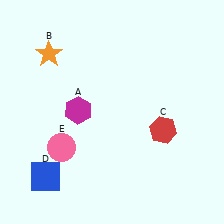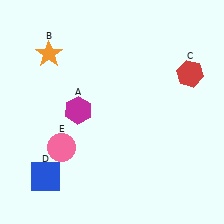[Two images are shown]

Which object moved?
The red hexagon (C) moved up.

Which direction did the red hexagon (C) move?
The red hexagon (C) moved up.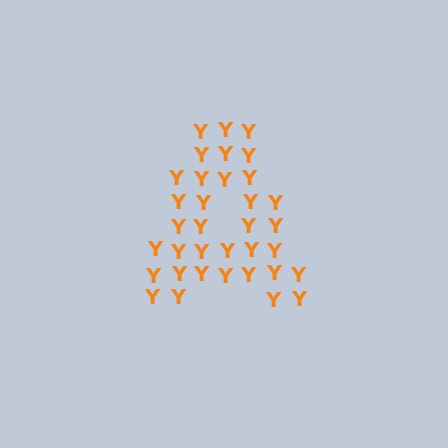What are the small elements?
The small elements are letter Y's.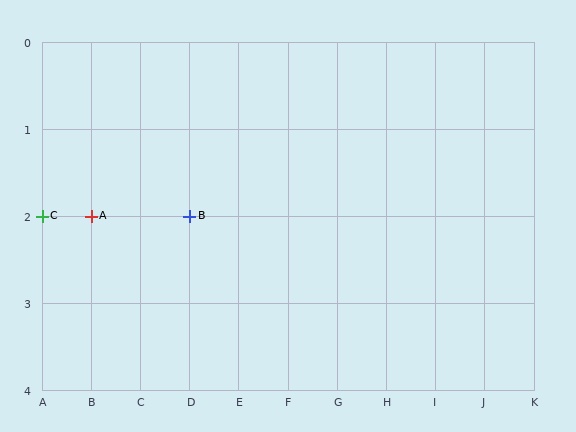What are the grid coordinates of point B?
Point B is at grid coordinates (D, 2).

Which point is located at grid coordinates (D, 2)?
Point B is at (D, 2).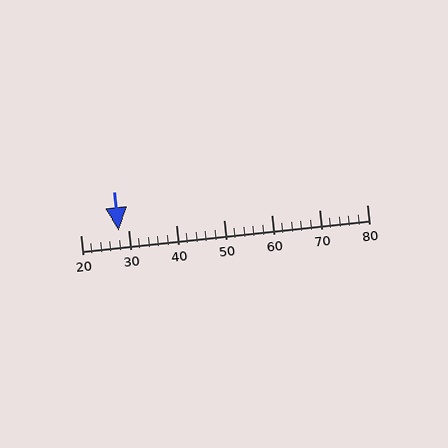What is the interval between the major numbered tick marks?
The major tick marks are spaced 10 units apart.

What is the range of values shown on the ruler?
The ruler shows values from 20 to 80.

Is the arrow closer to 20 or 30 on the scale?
The arrow is closer to 30.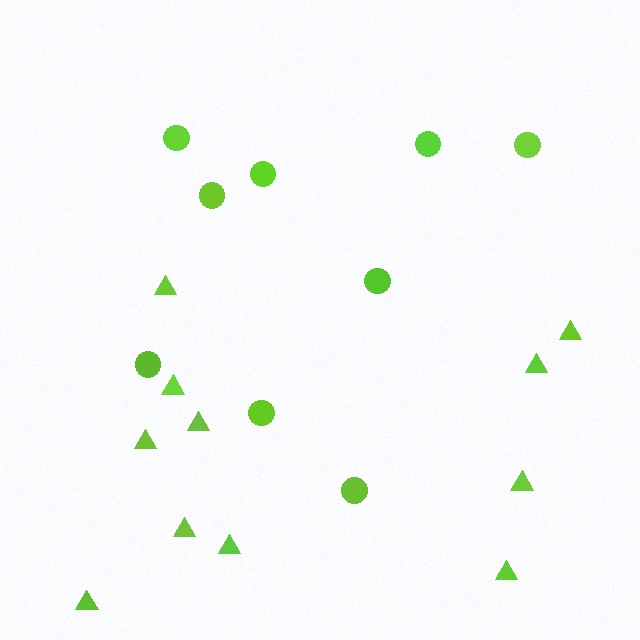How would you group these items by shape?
There are 2 groups: one group of circles (9) and one group of triangles (11).